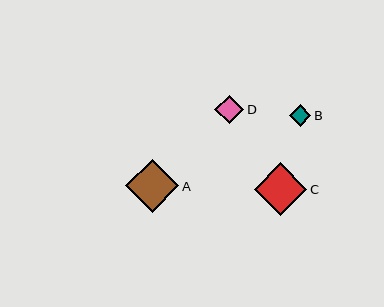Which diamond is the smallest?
Diamond B is the smallest with a size of approximately 21 pixels.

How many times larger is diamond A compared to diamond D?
Diamond A is approximately 1.8 times the size of diamond D.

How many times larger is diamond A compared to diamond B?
Diamond A is approximately 2.5 times the size of diamond B.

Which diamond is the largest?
Diamond A is the largest with a size of approximately 53 pixels.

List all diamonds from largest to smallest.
From largest to smallest: A, C, D, B.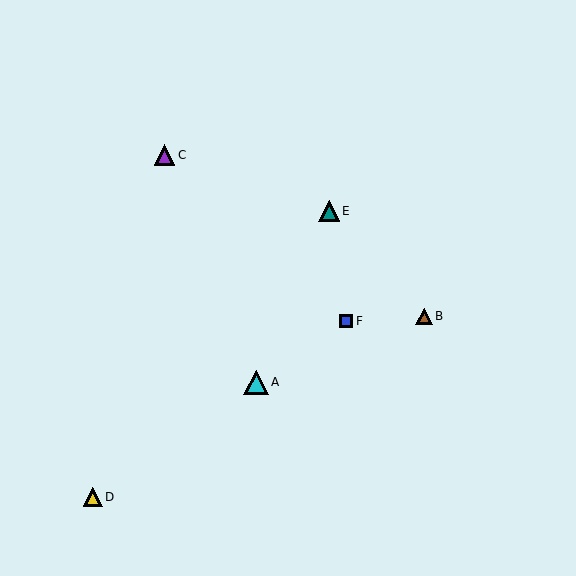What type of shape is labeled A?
Shape A is a cyan triangle.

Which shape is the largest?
The cyan triangle (labeled A) is the largest.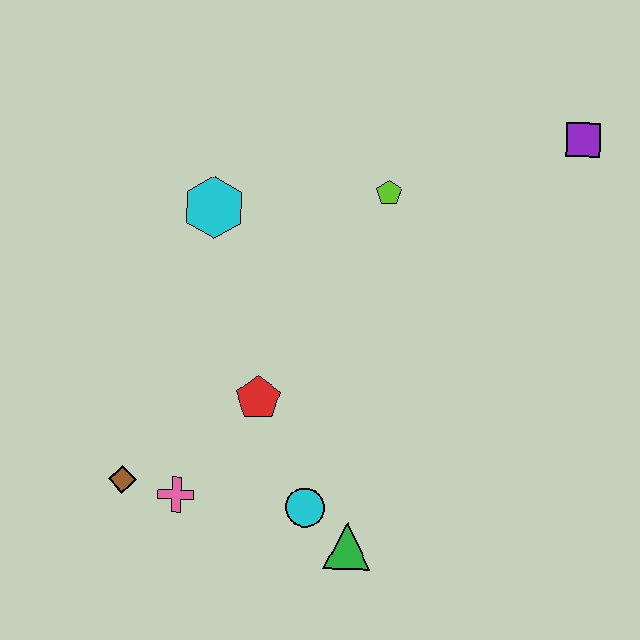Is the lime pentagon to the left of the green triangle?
No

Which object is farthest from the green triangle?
The purple square is farthest from the green triangle.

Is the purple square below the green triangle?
No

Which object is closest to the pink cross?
The brown diamond is closest to the pink cross.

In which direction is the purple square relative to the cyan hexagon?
The purple square is to the right of the cyan hexagon.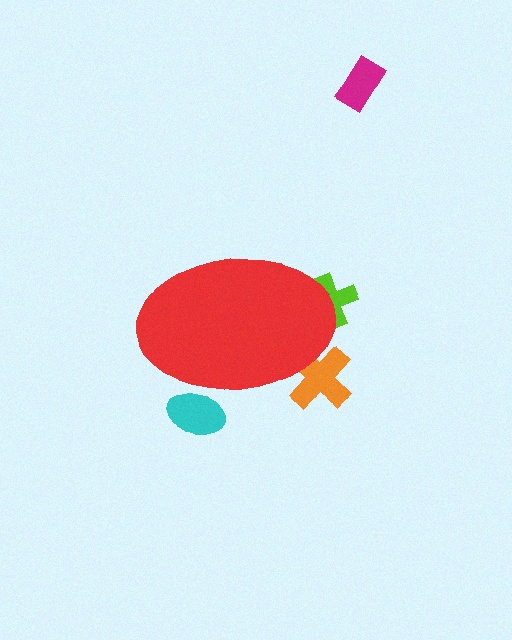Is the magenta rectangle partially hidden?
No, the magenta rectangle is fully visible.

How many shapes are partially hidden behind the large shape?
3 shapes are partially hidden.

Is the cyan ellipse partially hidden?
Yes, the cyan ellipse is partially hidden behind the red ellipse.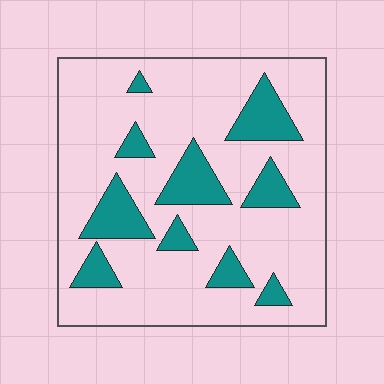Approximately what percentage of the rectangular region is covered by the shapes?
Approximately 20%.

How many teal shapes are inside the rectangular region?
10.